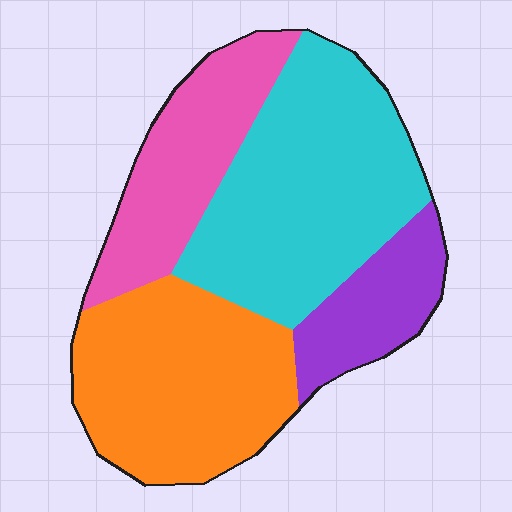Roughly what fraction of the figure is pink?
Pink covers 20% of the figure.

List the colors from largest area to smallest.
From largest to smallest: cyan, orange, pink, purple.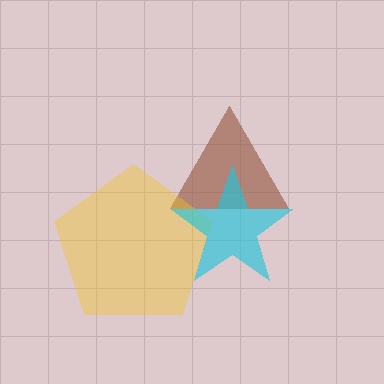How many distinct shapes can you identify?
There are 3 distinct shapes: a brown triangle, a yellow pentagon, a cyan star.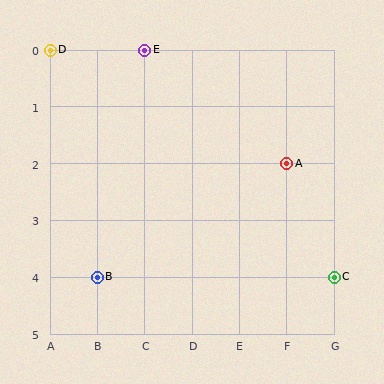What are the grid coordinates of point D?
Point D is at grid coordinates (A, 0).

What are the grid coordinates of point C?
Point C is at grid coordinates (G, 4).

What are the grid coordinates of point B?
Point B is at grid coordinates (B, 4).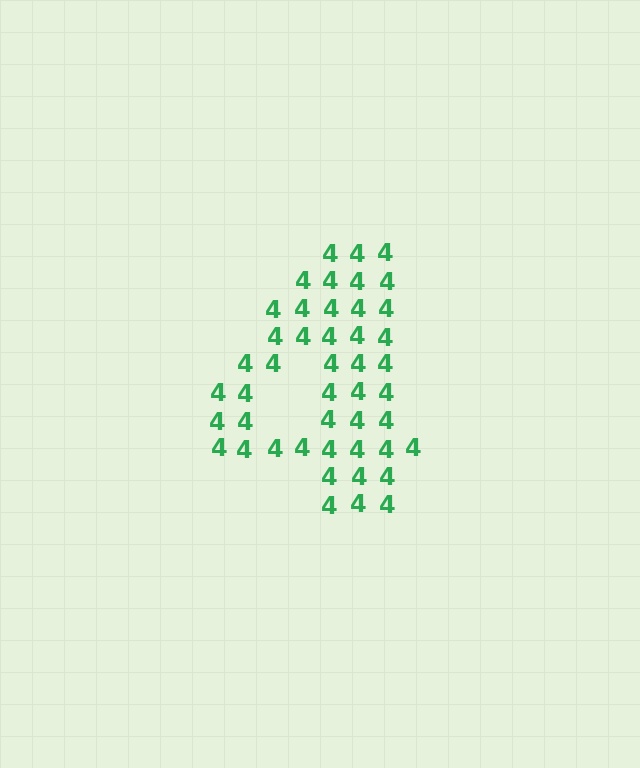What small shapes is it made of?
It is made of small digit 4's.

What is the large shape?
The large shape is the digit 4.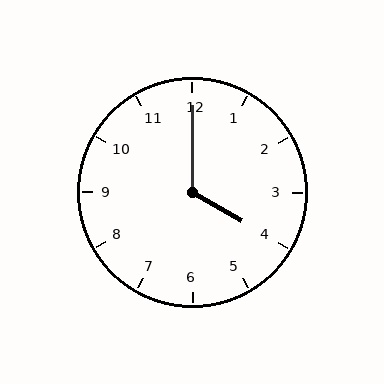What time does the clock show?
4:00.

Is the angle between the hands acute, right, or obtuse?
It is obtuse.